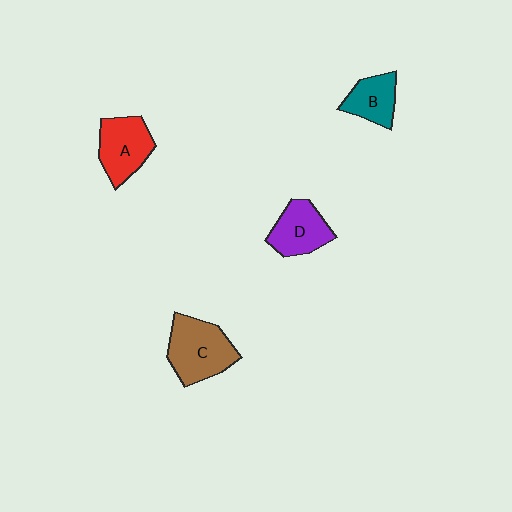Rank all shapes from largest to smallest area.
From largest to smallest: C (brown), A (red), D (purple), B (teal).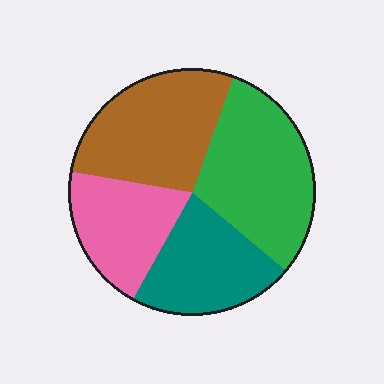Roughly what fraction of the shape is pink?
Pink covers 20% of the shape.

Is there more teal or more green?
Green.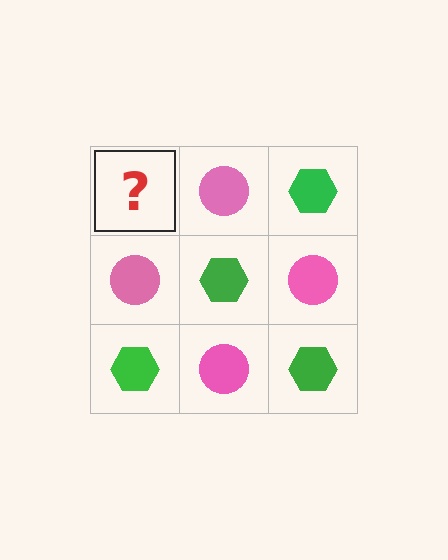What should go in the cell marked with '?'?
The missing cell should contain a green hexagon.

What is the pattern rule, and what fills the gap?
The rule is that it alternates green hexagon and pink circle in a checkerboard pattern. The gap should be filled with a green hexagon.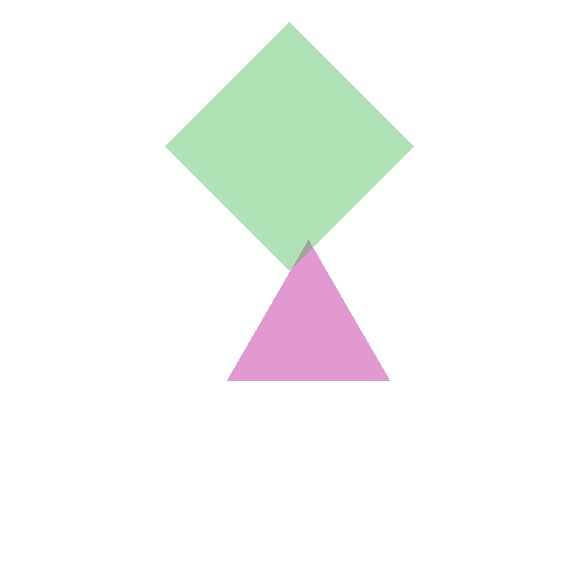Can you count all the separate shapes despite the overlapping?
Yes, there are 2 separate shapes.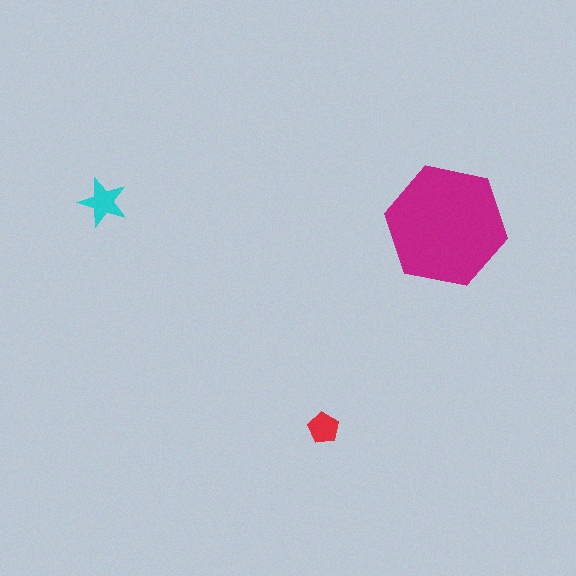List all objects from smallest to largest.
The red pentagon, the cyan star, the magenta hexagon.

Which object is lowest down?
The red pentagon is bottommost.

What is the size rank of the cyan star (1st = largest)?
2nd.